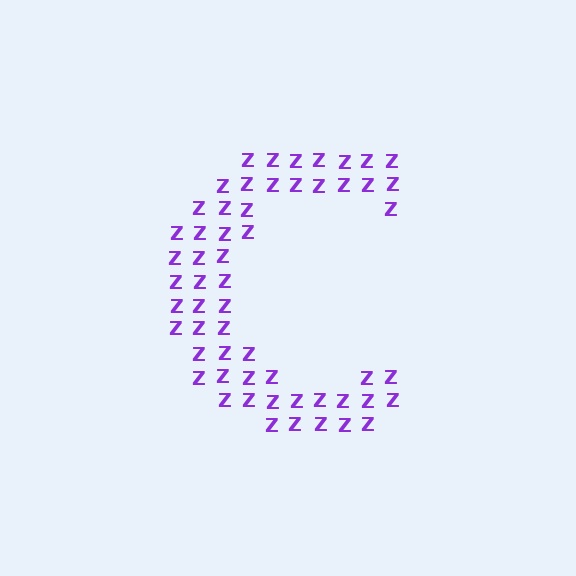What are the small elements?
The small elements are letter Z's.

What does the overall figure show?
The overall figure shows the letter C.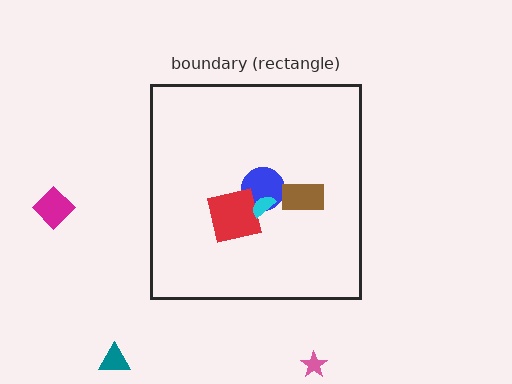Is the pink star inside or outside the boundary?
Outside.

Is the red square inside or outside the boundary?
Inside.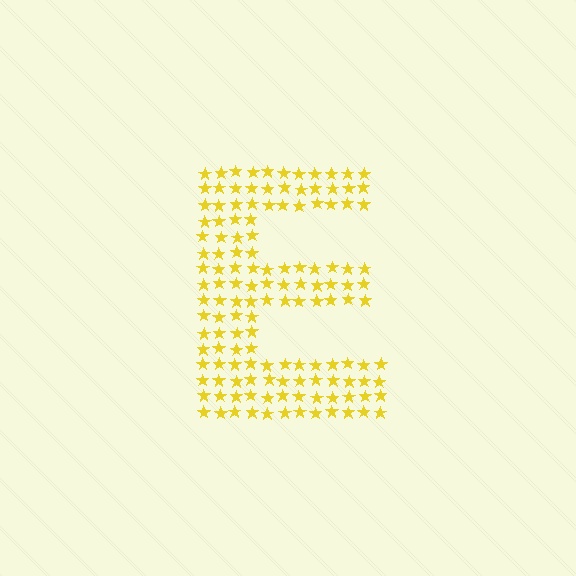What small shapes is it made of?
It is made of small stars.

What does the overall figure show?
The overall figure shows the letter E.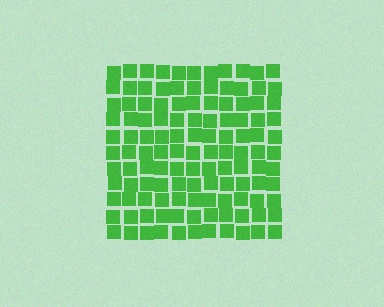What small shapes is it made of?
It is made of small squares.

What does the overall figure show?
The overall figure shows a square.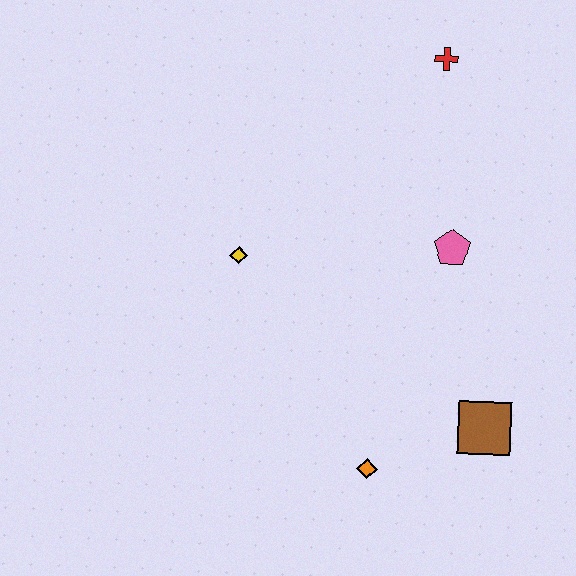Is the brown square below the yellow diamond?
Yes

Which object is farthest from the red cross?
The orange diamond is farthest from the red cross.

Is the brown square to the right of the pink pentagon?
Yes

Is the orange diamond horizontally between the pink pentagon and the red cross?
No